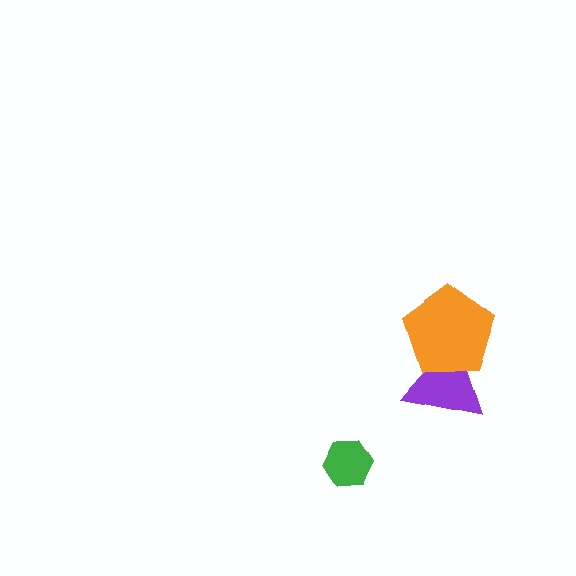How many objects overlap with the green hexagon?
0 objects overlap with the green hexagon.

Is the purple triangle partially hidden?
Yes, it is partially covered by another shape.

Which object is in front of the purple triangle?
The orange pentagon is in front of the purple triangle.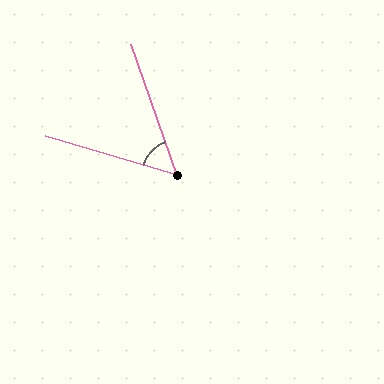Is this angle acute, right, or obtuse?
It is acute.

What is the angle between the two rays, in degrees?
Approximately 54 degrees.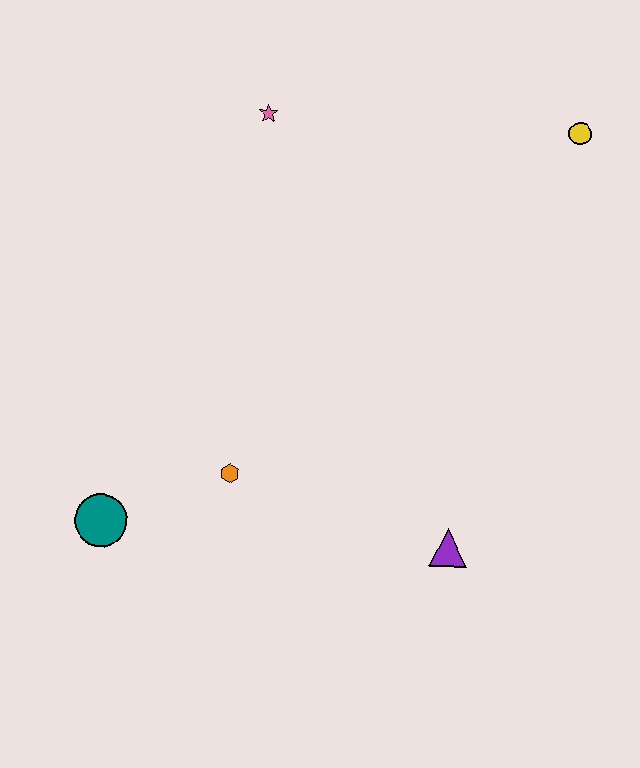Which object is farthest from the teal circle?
The yellow circle is farthest from the teal circle.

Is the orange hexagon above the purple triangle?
Yes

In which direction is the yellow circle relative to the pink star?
The yellow circle is to the right of the pink star.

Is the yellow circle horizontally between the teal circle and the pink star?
No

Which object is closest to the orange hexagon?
The teal circle is closest to the orange hexagon.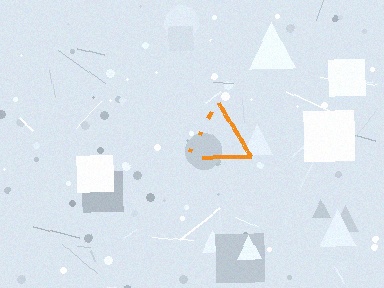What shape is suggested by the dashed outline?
The dashed outline suggests a triangle.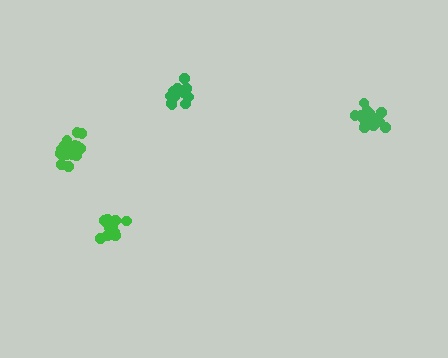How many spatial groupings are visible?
There are 4 spatial groupings.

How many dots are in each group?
Group 1: 16 dots, Group 2: 13 dots, Group 3: 14 dots, Group 4: 16 dots (59 total).